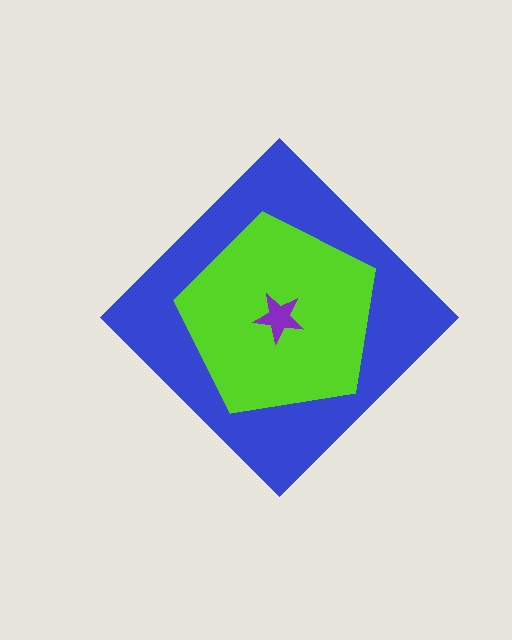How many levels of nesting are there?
3.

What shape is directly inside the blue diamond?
The lime pentagon.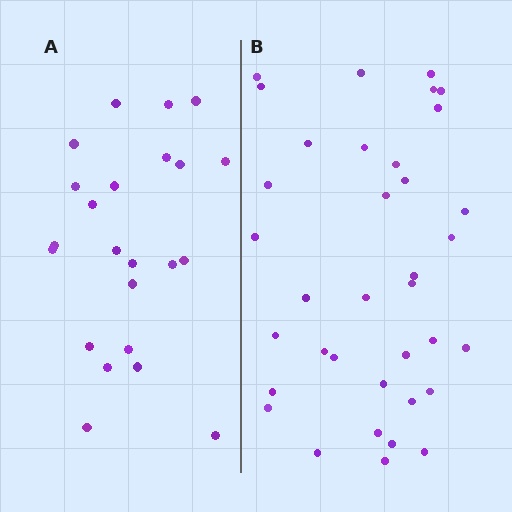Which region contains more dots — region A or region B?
Region B (the right region) has more dots.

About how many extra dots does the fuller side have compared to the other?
Region B has approximately 15 more dots than region A.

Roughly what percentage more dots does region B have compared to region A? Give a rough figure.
About 55% more.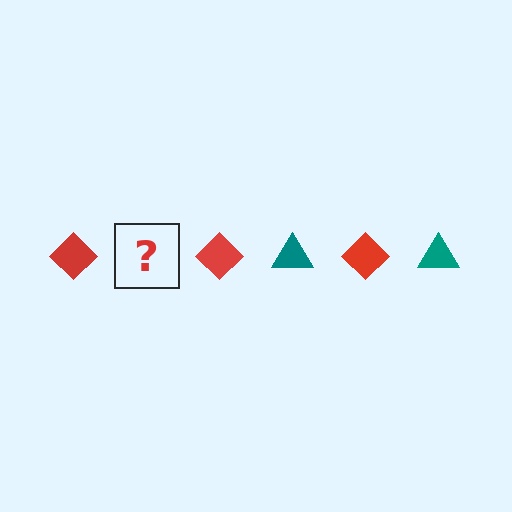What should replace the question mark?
The question mark should be replaced with a teal triangle.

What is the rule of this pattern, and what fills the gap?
The rule is that the pattern alternates between red diamond and teal triangle. The gap should be filled with a teal triangle.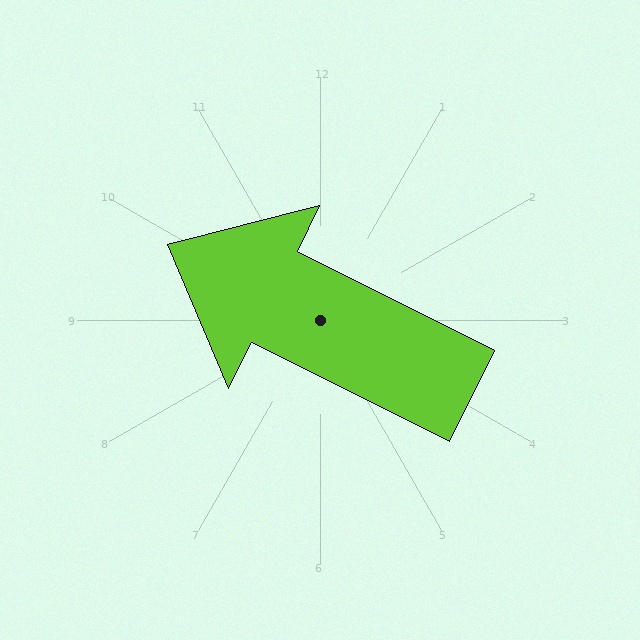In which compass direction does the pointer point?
Northwest.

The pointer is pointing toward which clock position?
Roughly 10 o'clock.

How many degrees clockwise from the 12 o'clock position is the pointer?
Approximately 297 degrees.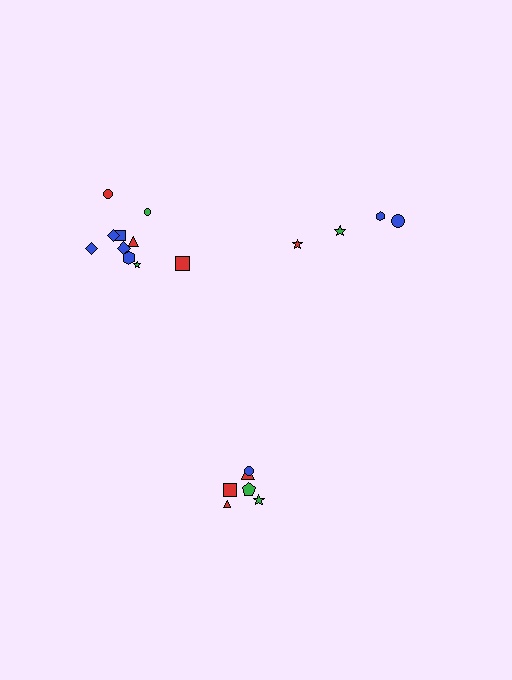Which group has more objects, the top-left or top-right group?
The top-left group.